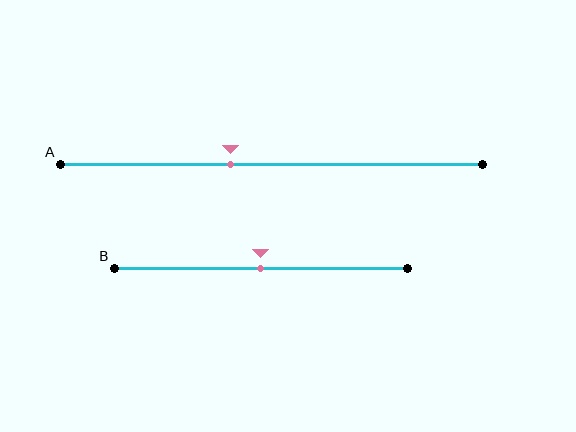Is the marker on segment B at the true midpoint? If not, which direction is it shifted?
Yes, the marker on segment B is at the true midpoint.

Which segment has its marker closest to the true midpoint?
Segment B has its marker closest to the true midpoint.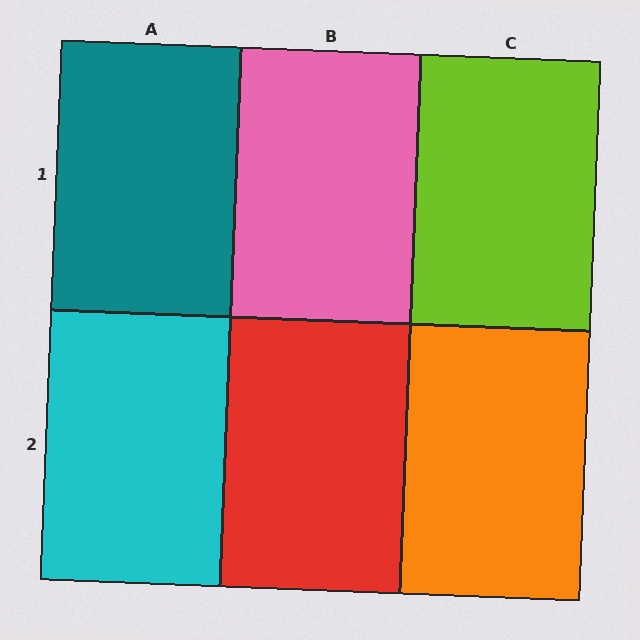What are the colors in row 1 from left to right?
Teal, pink, lime.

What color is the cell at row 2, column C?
Orange.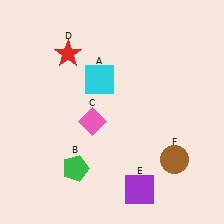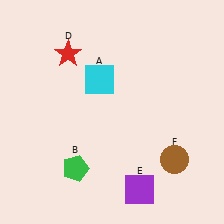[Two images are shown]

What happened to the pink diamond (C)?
The pink diamond (C) was removed in Image 2. It was in the bottom-left area of Image 1.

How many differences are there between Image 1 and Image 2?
There is 1 difference between the two images.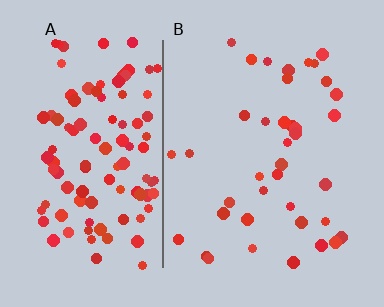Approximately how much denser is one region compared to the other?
Approximately 2.9× — region A over region B.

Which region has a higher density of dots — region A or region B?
A (the left).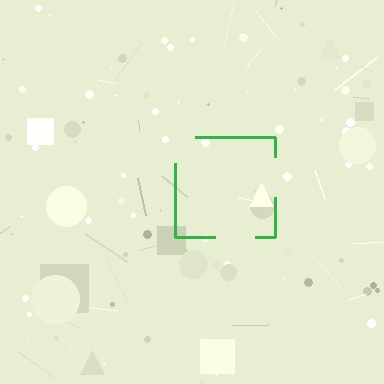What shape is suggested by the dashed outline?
The dashed outline suggests a square.